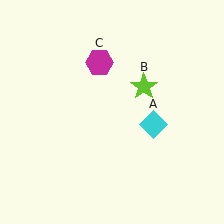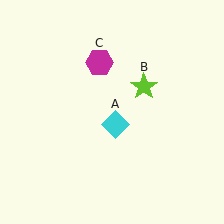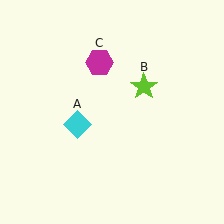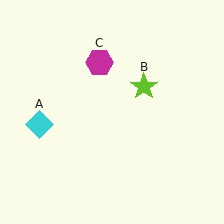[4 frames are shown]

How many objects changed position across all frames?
1 object changed position: cyan diamond (object A).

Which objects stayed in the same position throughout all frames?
Lime star (object B) and magenta hexagon (object C) remained stationary.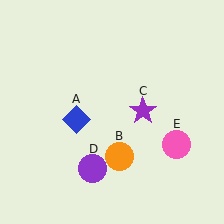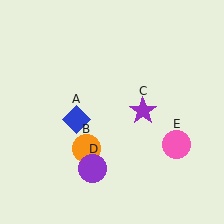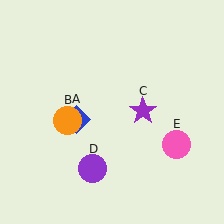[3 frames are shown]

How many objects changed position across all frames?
1 object changed position: orange circle (object B).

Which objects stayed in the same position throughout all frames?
Blue diamond (object A) and purple star (object C) and purple circle (object D) and pink circle (object E) remained stationary.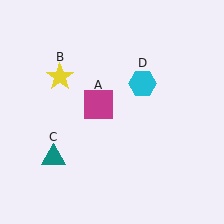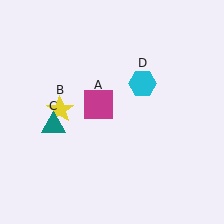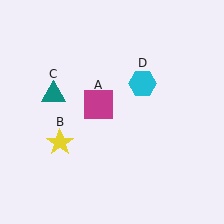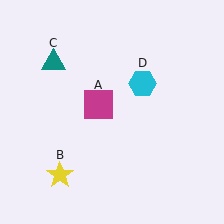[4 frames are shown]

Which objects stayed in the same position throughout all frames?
Magenta square (object A) and cyan hexagon (object D) remained stationary.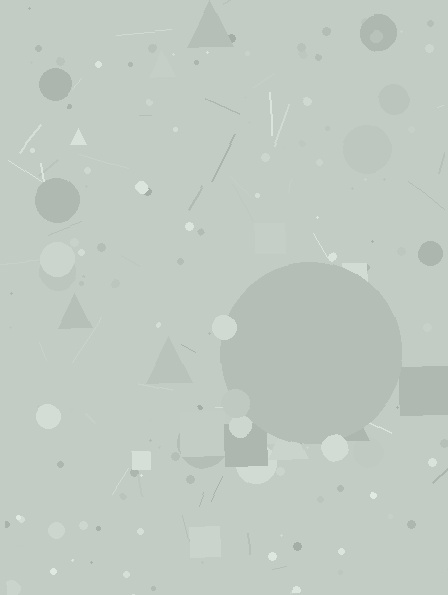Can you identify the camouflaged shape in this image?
The camouflaged shape is a circle.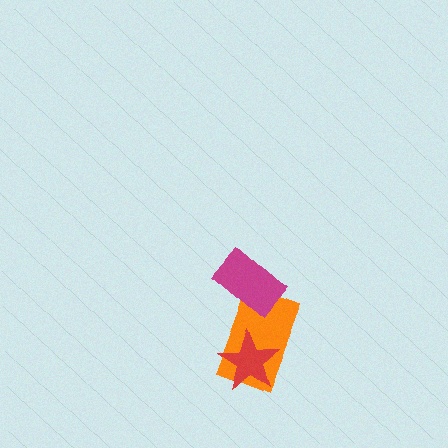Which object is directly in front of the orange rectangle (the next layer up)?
The red star is directly in front of the orange rectangle.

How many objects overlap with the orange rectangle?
2 objects overlap with the orange rectangle.